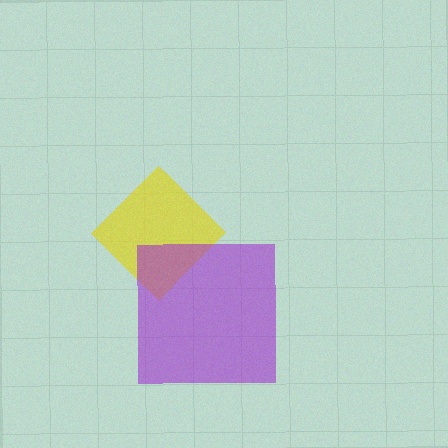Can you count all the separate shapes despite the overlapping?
Yes, there are 2 separate shapes.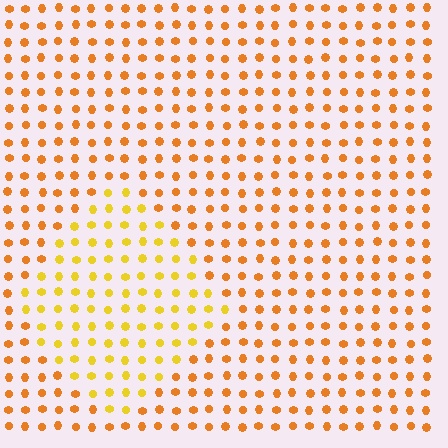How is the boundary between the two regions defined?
The boundary is defined purely by a slight shift in hue (about 25 degrees). Spacing, size, and orientation are identical on both sides.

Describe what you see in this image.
The image is filled with small orange elements in a uniform arrangement. A diamond-shaped region is visible where the elements are tinted to a slightly different hue, forming a subtle color boundary.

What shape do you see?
I see a diamond.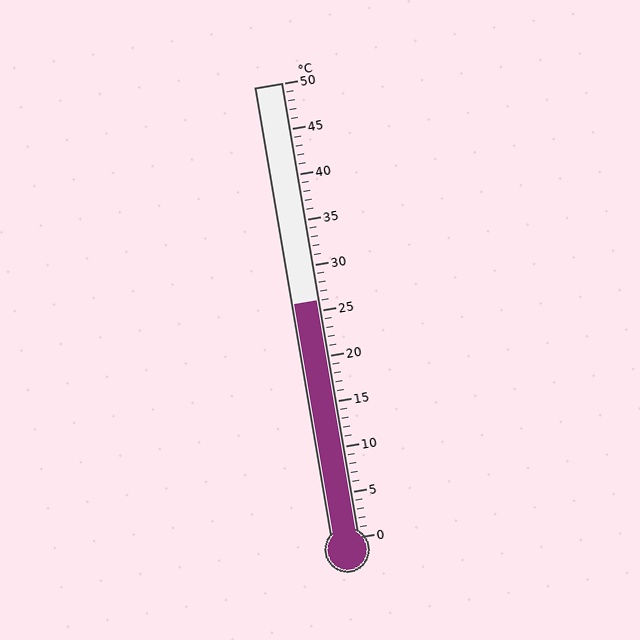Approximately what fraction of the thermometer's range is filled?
The thermometer is filled to approximately 50% of its range.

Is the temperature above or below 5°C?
The temperature is above 5°C.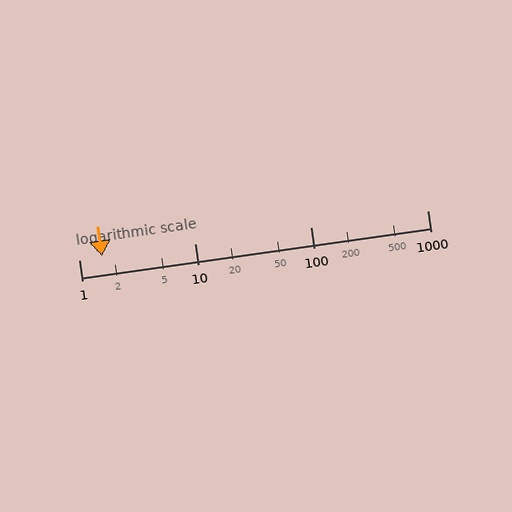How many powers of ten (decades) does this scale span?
The scale spans 3 decades, from 1 to 1000.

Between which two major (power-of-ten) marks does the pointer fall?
The pointer is between 1 and 10.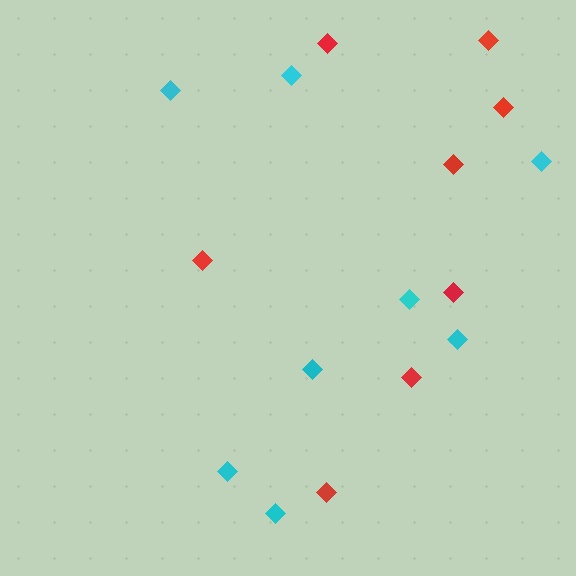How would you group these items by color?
There are 2 groups: one group of red diamonds (8) and one group of cyan diamonds (8).